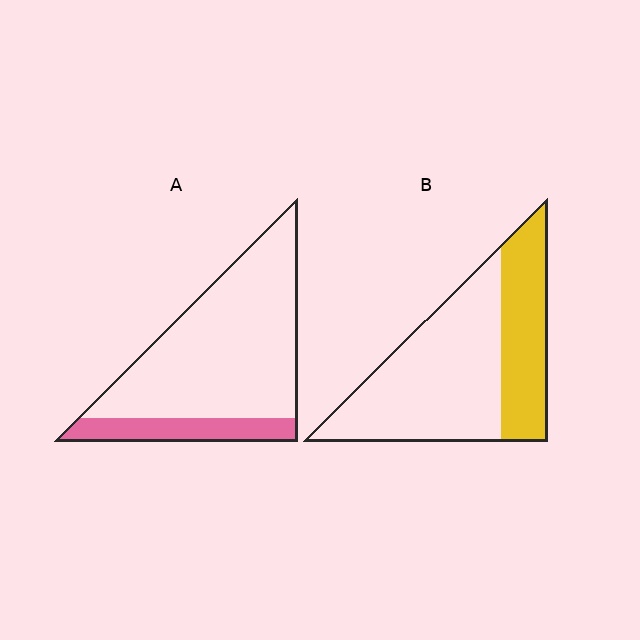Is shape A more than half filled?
No.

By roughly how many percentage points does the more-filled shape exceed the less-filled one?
By roughly 15 percentage points (B over A).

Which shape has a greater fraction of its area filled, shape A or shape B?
Shape B.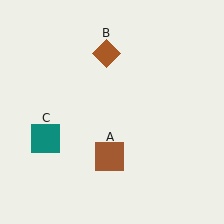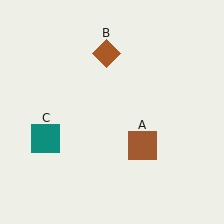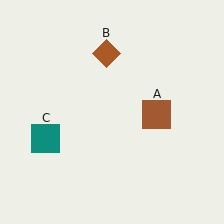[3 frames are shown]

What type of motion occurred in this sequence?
The brown square (object A) rotated counterclockwise around the center of the scene.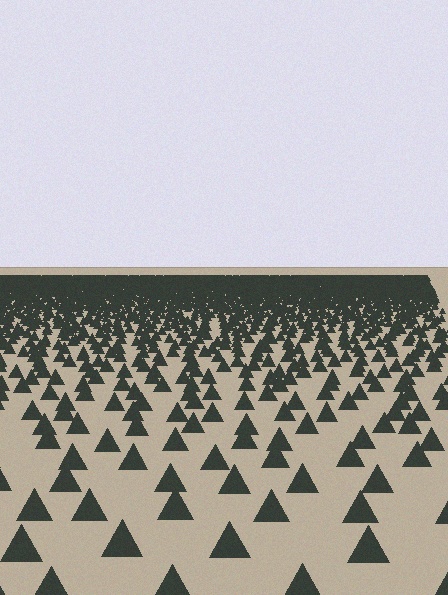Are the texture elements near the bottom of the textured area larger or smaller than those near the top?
Larger. Near the bottom, elements are closer to the viewer and appear at a bigger on-screen size.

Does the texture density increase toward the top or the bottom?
Density increases toward the top.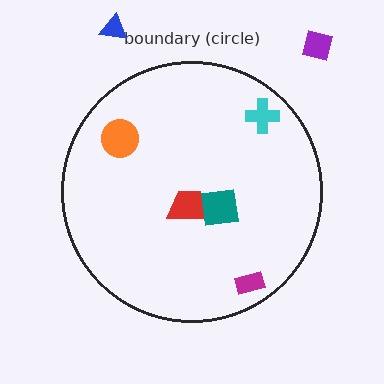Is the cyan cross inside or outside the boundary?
Inside.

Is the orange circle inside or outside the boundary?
Inside.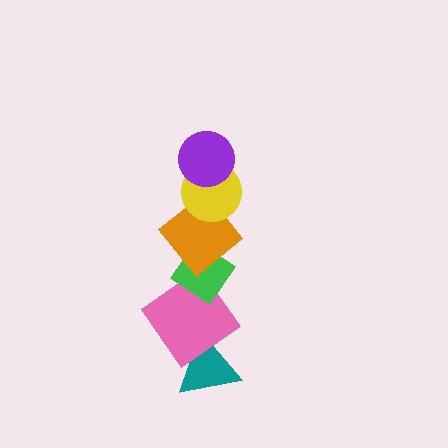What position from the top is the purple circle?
The purple circle is 1st from the top.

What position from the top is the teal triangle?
The teal triangle is 6th from the top.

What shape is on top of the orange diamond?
The yellow circle is on top of the orange diamond.